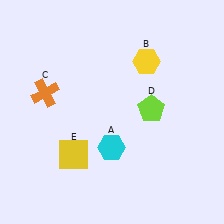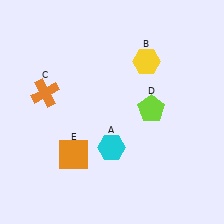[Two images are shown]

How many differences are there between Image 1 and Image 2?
There is 1 difference between the two images.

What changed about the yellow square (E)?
In Image 1, E is yellow. In Image 2, it changed to orange.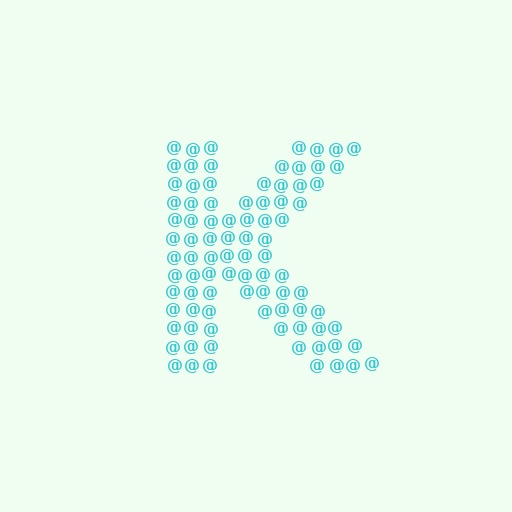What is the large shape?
The large shape is the letter K.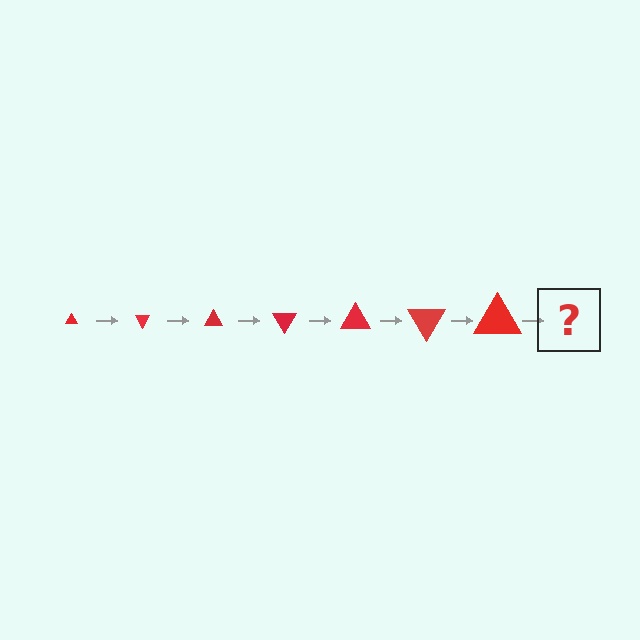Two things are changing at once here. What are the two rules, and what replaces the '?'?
The two rules are that the triangle grows larger each step and it rotates 60 degrees each step. The '?' should be a triangle, larger than the previous one and rotated 420 degrees from the start.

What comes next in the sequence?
The next element should be a triangle, larger than the previous one and rotated 420 degrees from the start.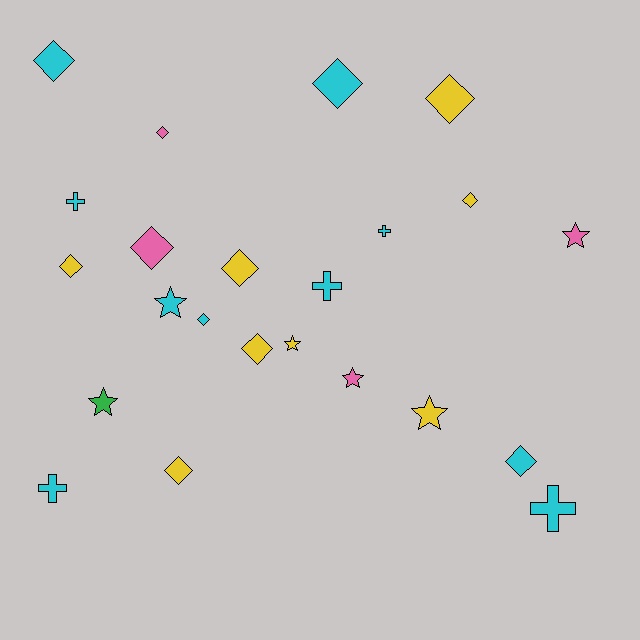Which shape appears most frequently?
Diamond, with 12 objects.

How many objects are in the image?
There are 23 objects.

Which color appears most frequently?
Cyan, with 10 objects.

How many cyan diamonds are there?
There are 4 cyan diamonds.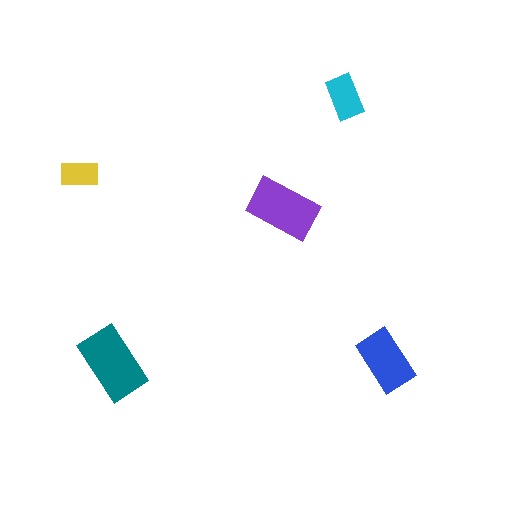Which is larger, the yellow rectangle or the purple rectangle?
The purple one.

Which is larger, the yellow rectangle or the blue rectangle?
The blue one.